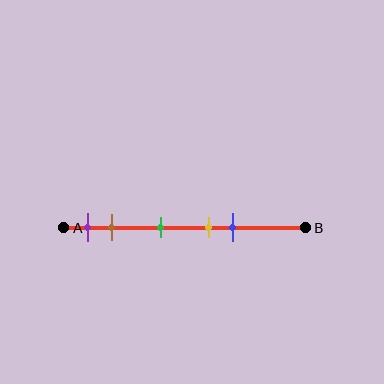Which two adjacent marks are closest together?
The yellow and blue marks are the closest adjacent pair.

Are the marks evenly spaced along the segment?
No, the marks are not evenly spaced.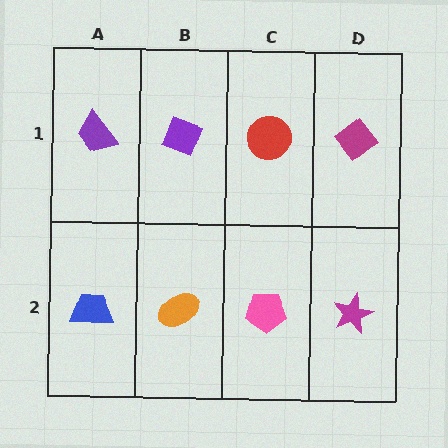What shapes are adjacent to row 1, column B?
An orange ellipse (row 2, column B), a purple trapezoid (row 1, column A), a red circle (row 1, column C).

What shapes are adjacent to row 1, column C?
A pink pentagon (row 2, column C), a purple diamond (row 1, column B), a magenta diamond (row 1, column D).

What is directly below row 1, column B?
An orange ellipse.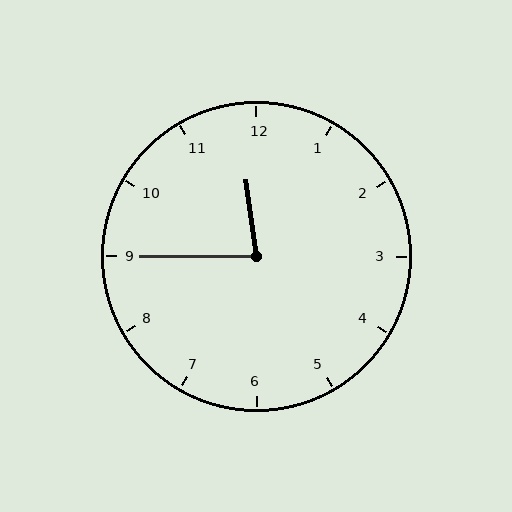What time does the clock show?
11:45.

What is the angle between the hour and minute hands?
Approximately 82 degrees.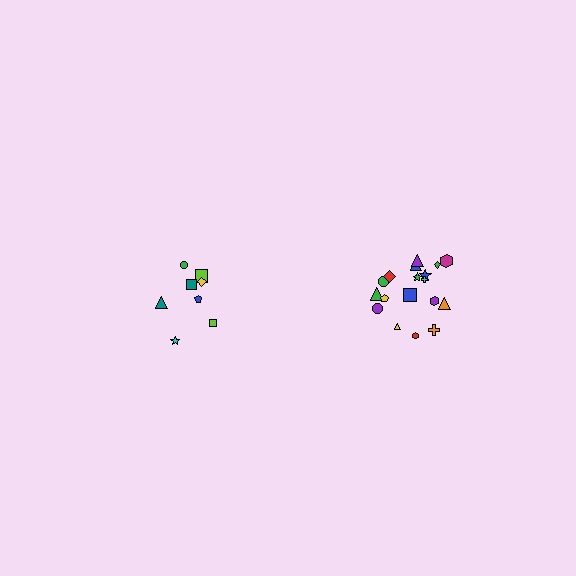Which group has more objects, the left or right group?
The right group.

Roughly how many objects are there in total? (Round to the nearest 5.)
Roughly 25 objects in total.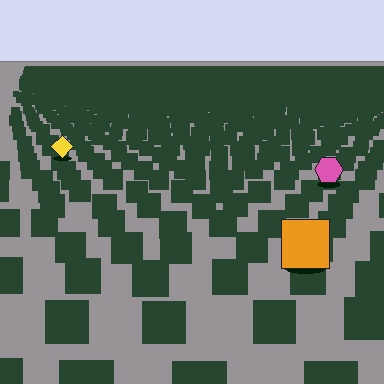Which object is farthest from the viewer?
The yellow diamond is farthest from the viewer. It appears smaller and the ground texture around it is denser.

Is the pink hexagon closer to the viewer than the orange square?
No. The orange square is closer — you can tell from the texture gradient: the ground texture is coarser near it.